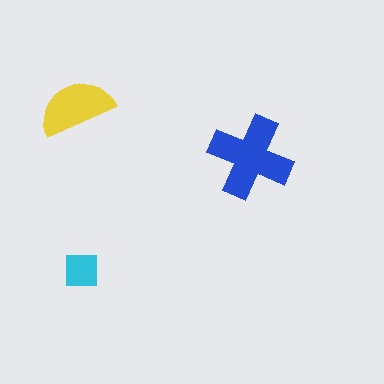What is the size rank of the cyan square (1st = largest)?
3rd.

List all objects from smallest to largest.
The cyan square, the yellow semicircle, the blue cross.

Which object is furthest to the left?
The yellow semicircle is leftmost.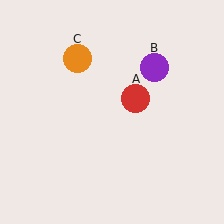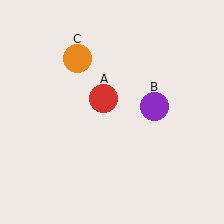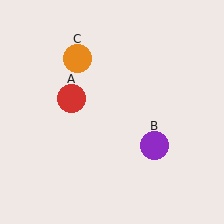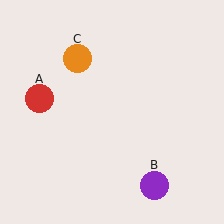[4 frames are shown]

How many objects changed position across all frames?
2 objects changed position: red circle (object A), purple circle (object B).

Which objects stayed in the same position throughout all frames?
Orange circle (object C) remained stationary.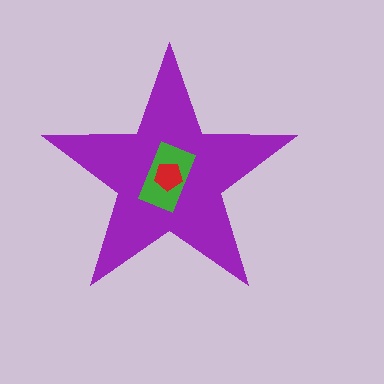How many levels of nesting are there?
3.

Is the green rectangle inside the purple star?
Yes.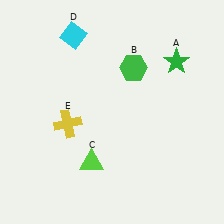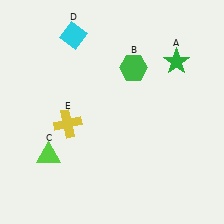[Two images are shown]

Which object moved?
The lime triangle (C) moved left.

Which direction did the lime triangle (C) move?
The lime triangle (C) moved left.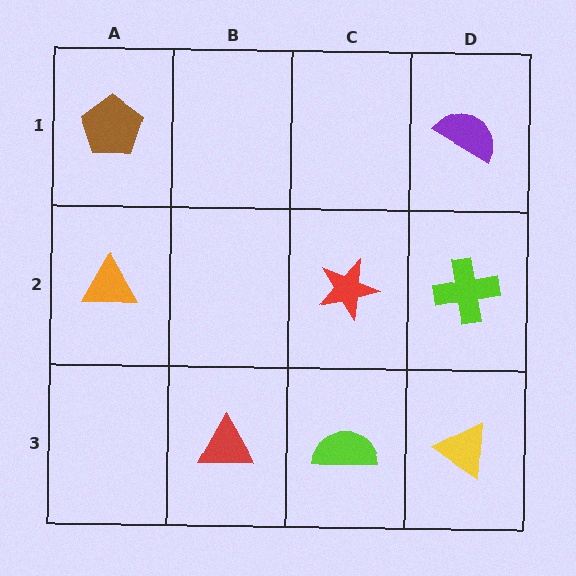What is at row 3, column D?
A yellow triangle.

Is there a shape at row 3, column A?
No, that cell is empty.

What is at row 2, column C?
A red star.